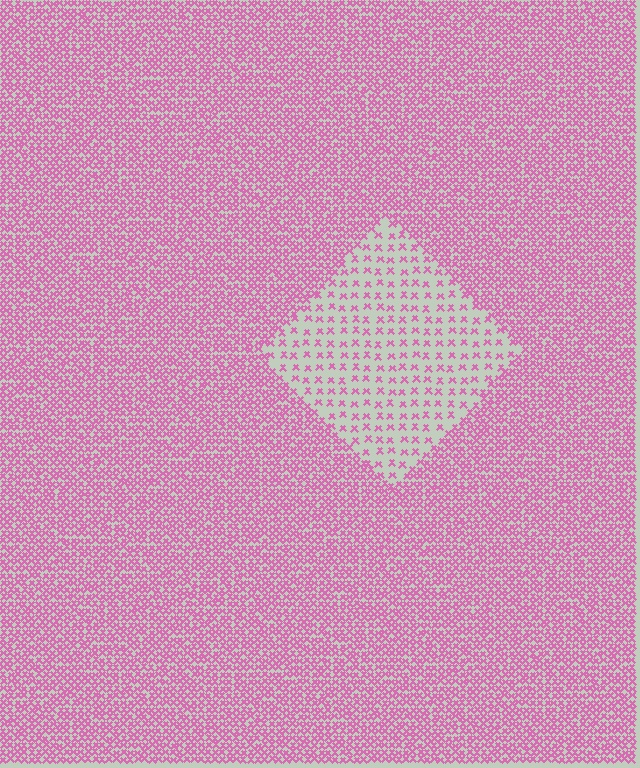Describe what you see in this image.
The image contains small pink elements arranged at two different densities. A diamond-shaped region is visible where the elements are less densely packed than the surrounding area.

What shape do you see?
I see a diamond.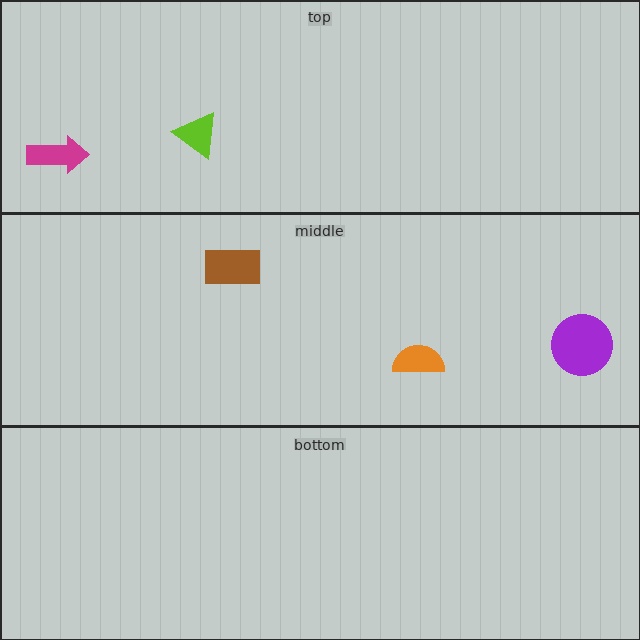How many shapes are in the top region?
2.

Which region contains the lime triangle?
The top region.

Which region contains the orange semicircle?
The middle region.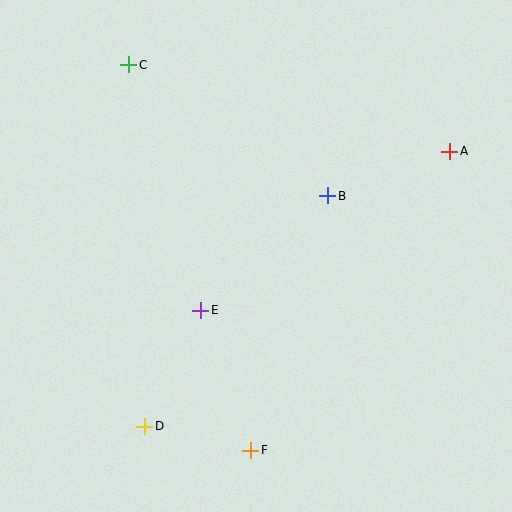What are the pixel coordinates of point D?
Point D is at (145, 426).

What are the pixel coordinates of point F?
Point F is at (251, 450).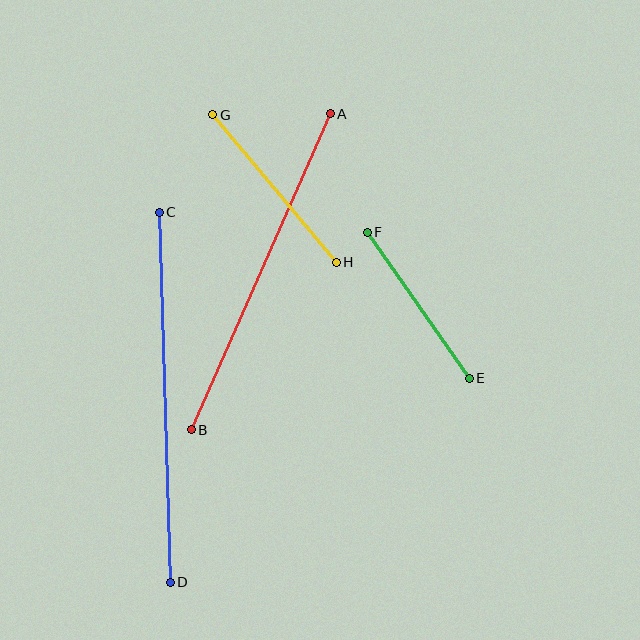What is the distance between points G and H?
The distance is approximately 192 pixels.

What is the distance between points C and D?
The distance is approximately 370 pixels.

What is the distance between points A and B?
The distance is approximately 345 pixels.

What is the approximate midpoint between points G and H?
The midpoint is at approximately (275, 189) pixels.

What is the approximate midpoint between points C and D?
The midpoint is at approximately (165, 397) pixels.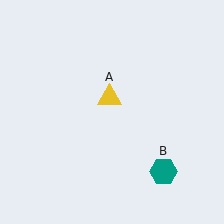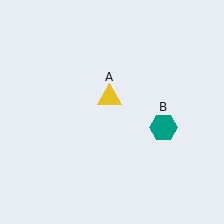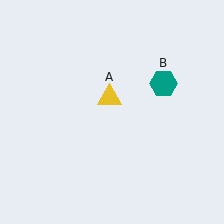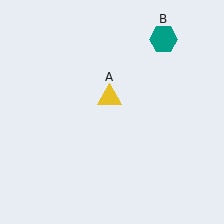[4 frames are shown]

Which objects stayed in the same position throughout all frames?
Yellow triangle (object A) remained stationary.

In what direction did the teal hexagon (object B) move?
The teal hexagon (object B) moved up.